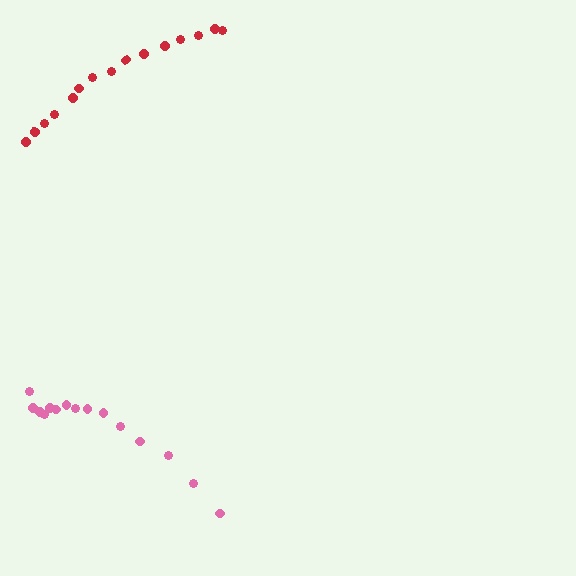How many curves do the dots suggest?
There are 2 distinct paths.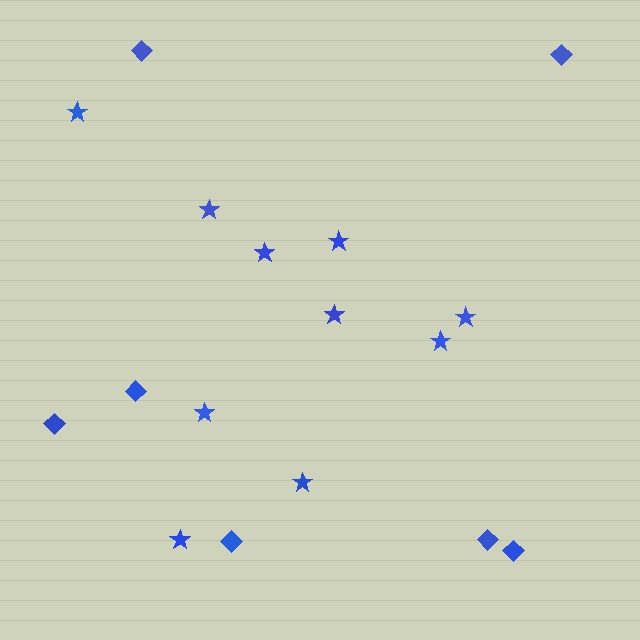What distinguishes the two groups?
There are 2 groups: one group of diamonds (7) and one group of stars (10).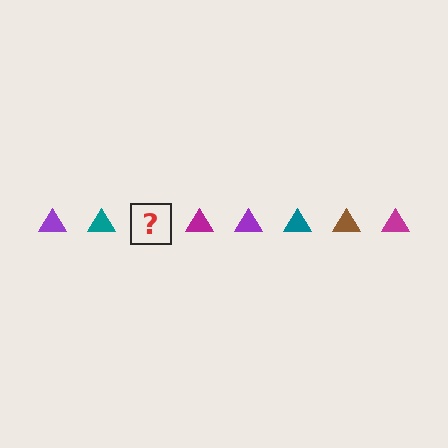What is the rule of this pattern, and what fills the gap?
The rule is that the pattern cycles through purple, teal, brown, magenta triangles. The gap should be filled with a brown triangle.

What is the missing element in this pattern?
The missing element is a brown triangle.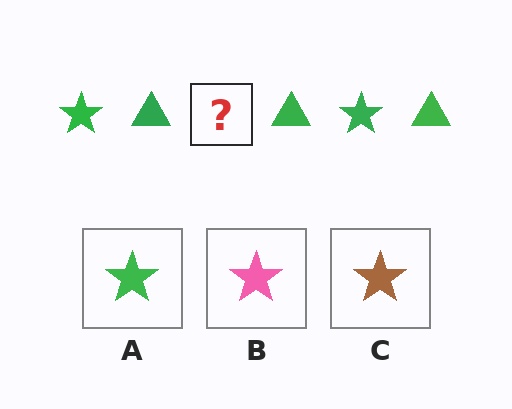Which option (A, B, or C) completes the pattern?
A.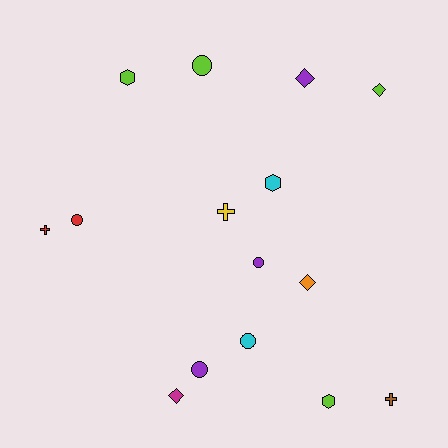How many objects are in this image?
There are 15 objects.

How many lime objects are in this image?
There are 4 lime objects.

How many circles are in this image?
There are 5 circles.